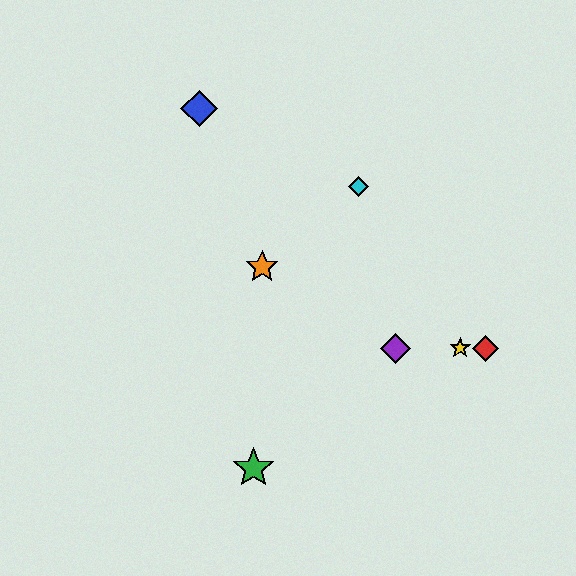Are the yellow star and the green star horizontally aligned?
No, the yellow star is at y≈348 and the green star is at y≈468.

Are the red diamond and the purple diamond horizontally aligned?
Yes, both are at y≈348.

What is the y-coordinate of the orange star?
The orange star is at y≈267.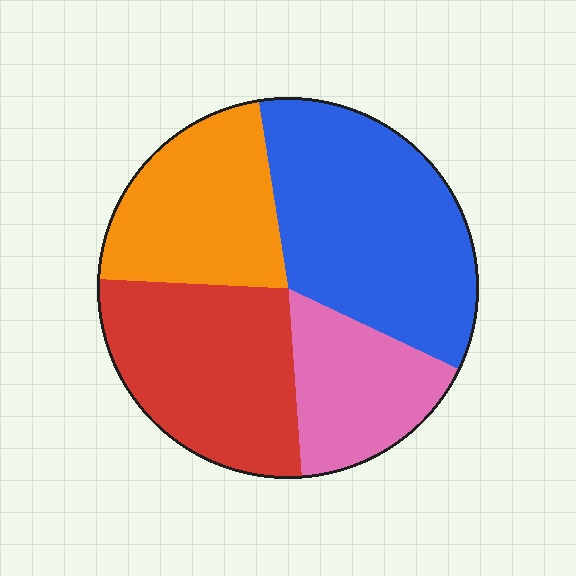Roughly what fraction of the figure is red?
Red takes up between a sixth and a third of the figure.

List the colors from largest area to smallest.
From largest to smallest: blue, red, orange, pink.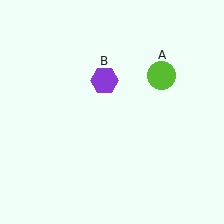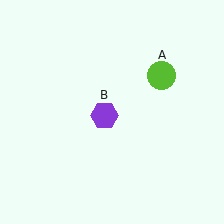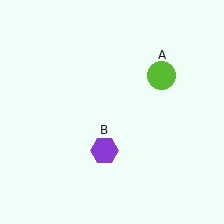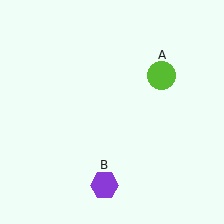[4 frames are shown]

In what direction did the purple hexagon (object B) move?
The purple hexagon (object B) moved down.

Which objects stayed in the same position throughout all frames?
Lime circle (object A) remained stationary.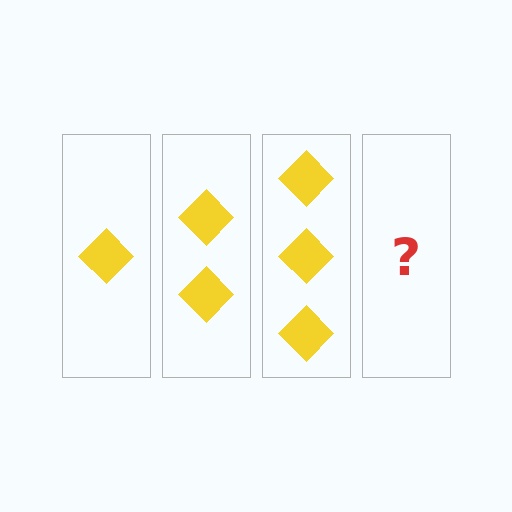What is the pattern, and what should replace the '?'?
The pattern is that each step adds one more diamond. The '?' should be 4 diamonds.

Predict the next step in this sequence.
The next step is 4 diamonds.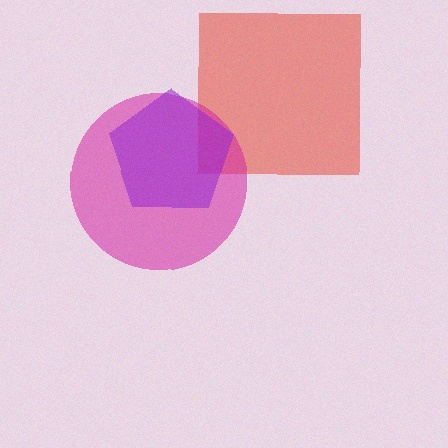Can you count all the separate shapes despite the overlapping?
Yes, there are 3 separate shapes.